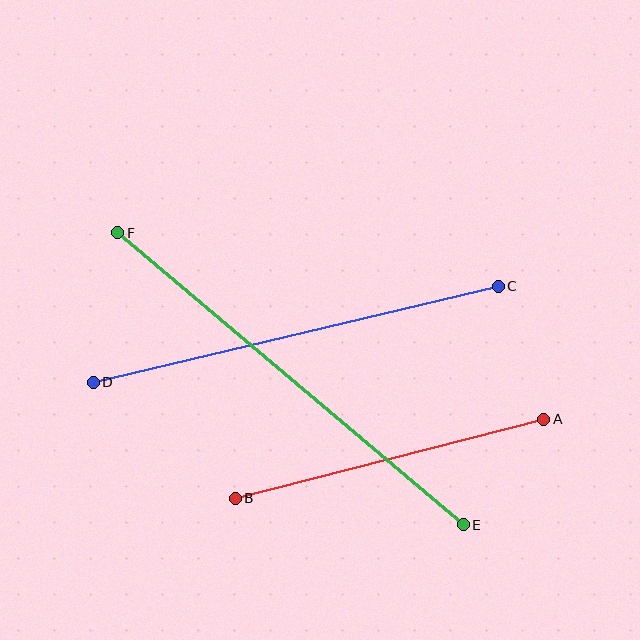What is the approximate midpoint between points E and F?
The midpoint is at approximately (291, 379) pixels.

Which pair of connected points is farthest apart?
Points E and F are farthest apart.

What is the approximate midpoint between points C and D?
The midpoint is at approximately (296, 334) pixels.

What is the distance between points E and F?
The distance is approximately 452 pixels.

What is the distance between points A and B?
The distance is approximately 318 pixels.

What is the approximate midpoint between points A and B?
The midpoint is at approximately (390, 459) pixels.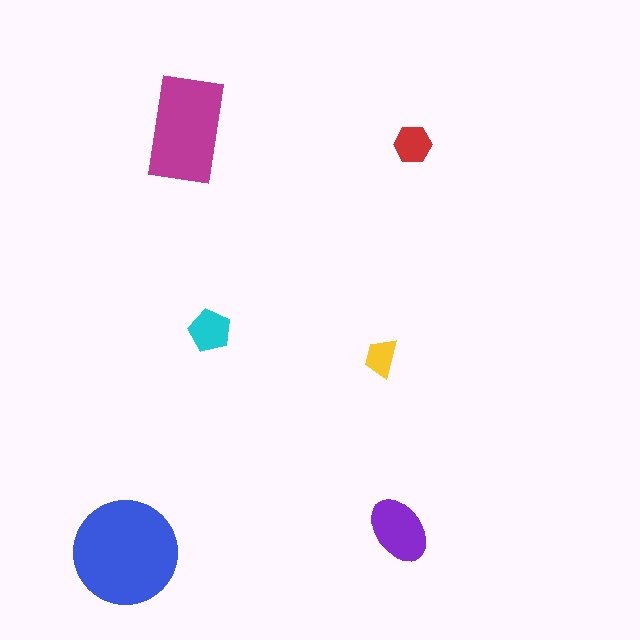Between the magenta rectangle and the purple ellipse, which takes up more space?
The magenta rectangle.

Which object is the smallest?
The yellow trapezoid.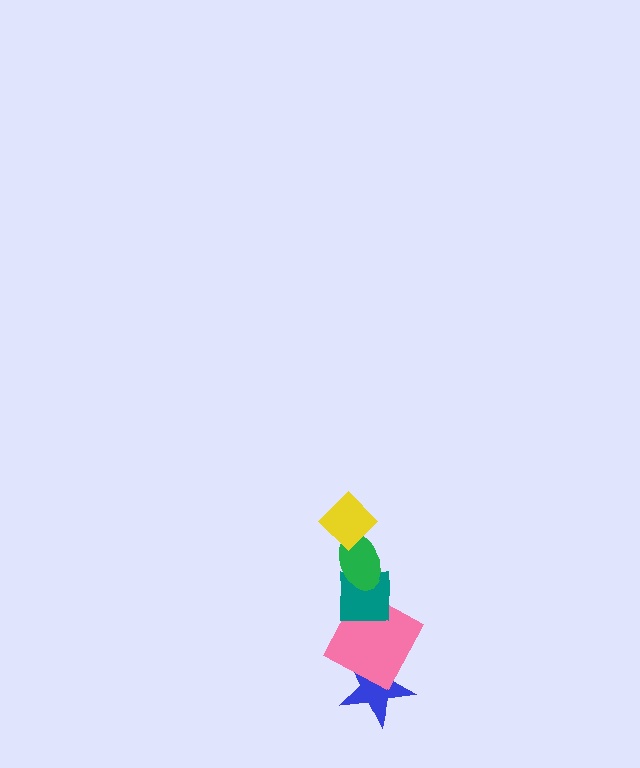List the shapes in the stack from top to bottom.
From top to bottom: the yellow diamond, the green ellipse, the teal square, the pink square, the blue star.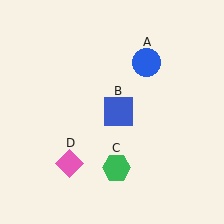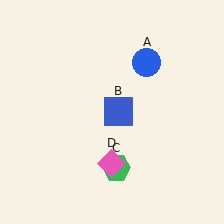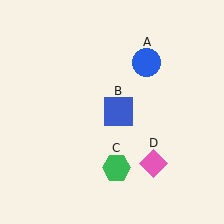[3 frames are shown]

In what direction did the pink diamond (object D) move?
The pink diamond (object D) moved right.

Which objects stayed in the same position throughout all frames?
Blue circle (object A) and blue square (object B) and green hexagon (object C) remained stationary.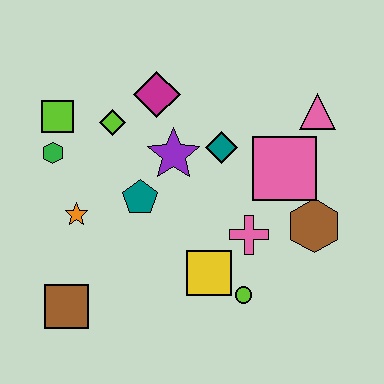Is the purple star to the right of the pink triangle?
No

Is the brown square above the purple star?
No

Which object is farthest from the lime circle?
The lime square is farthest from the lime circle.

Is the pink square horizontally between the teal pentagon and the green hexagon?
No